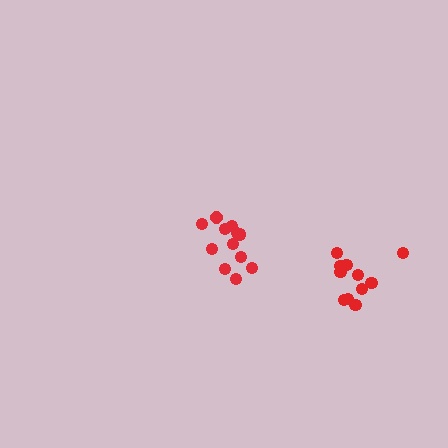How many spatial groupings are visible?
There are 2 spatial groupings.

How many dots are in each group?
Group 1: 11 dots, Group 2: 12 dots (23 total).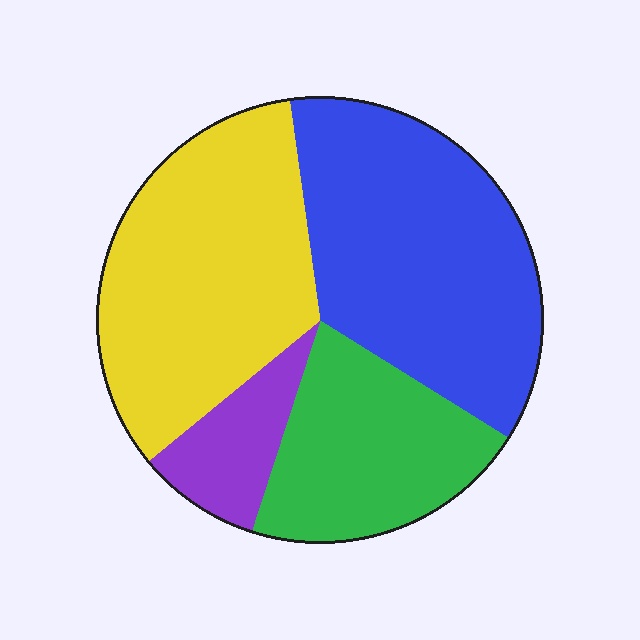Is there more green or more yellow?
Yellow.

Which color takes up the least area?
Purple, at roughly 10%.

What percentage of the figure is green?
Green covers roughly 20% of the figure.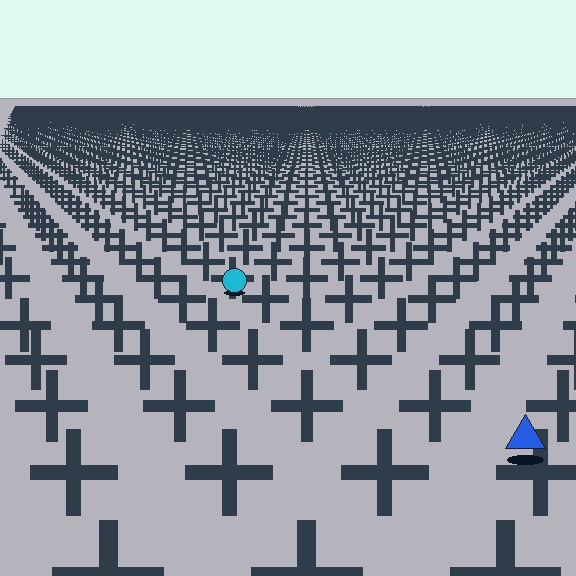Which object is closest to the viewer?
The blue triangle is closest. The texture marks near it are larger and more spread out.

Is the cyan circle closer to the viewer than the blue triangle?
No. The blue triangle is closer — you can tell from the texture gradient: the ground texture is coarser near it.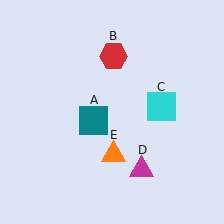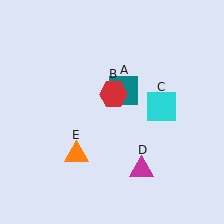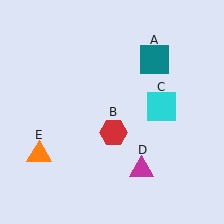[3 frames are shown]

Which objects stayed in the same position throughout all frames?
Cyan square (object C) and magenta triangle (object D) remained stationary.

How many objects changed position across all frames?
3 objects changed position: teal square (object A), red hexagon (object B), orange triangle (object E).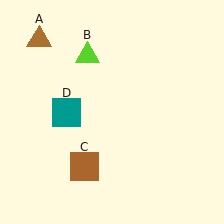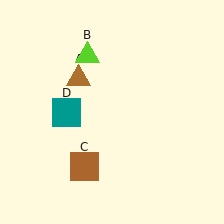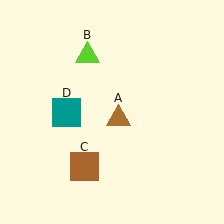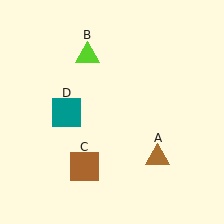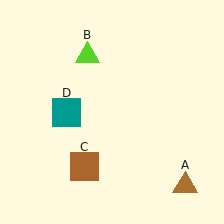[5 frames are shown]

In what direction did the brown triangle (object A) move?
The brown triangle (object A) moved down and to the right.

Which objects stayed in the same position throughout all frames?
Lime triangle (object B) and brown square (object C) and teal square (object D) remained stationary.